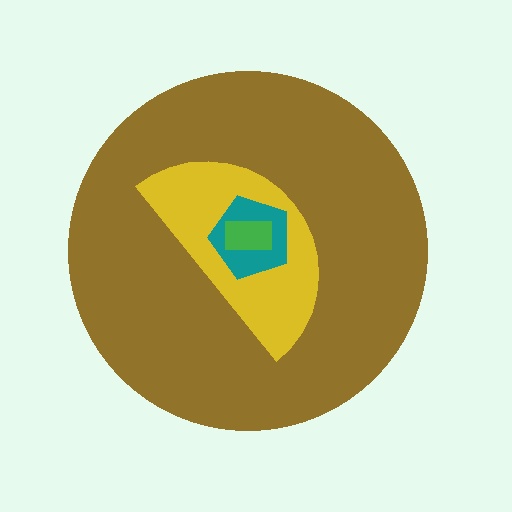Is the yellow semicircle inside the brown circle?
Yes.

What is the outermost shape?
The brown circle.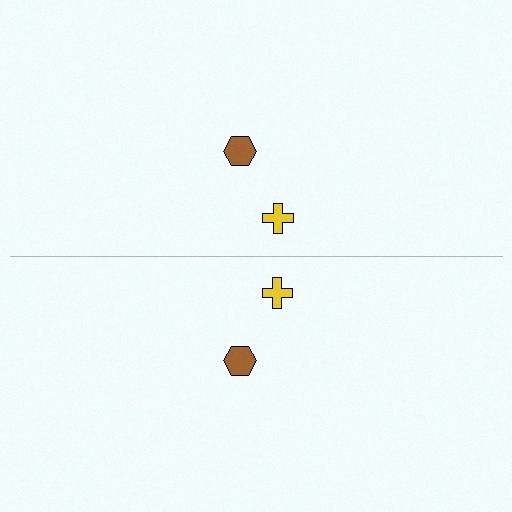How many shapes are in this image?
There are 4 shapes in this image.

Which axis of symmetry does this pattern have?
The pattern has a horizontal axis of symmetry running through the center of the image.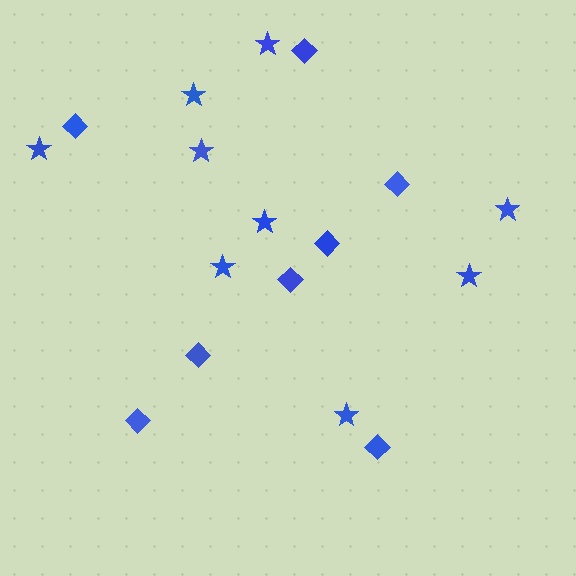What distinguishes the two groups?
There are 2 groups: one group of stars (9) and one group of diamonds (8).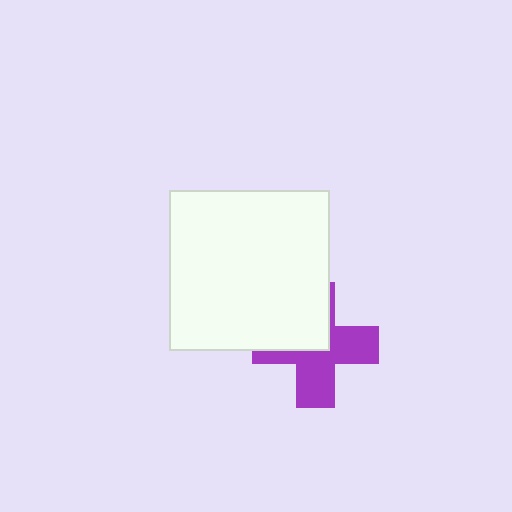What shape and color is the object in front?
The object in front is a white square.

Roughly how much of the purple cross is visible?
About half of it is visible (roughly 58%).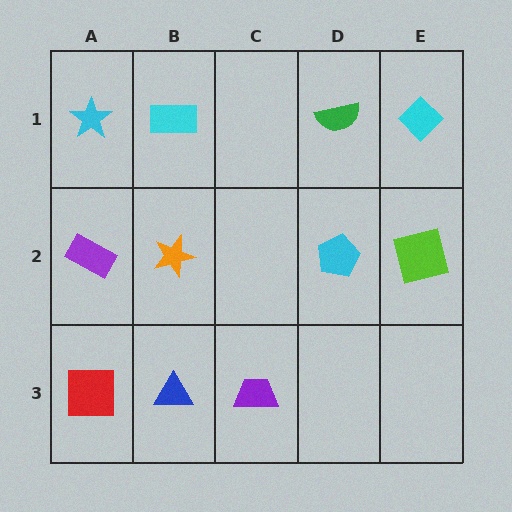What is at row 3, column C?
A purple trapezoid.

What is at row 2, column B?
An orange star.